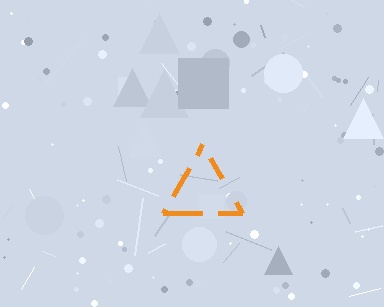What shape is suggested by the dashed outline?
The dashed outline suggests a triangle.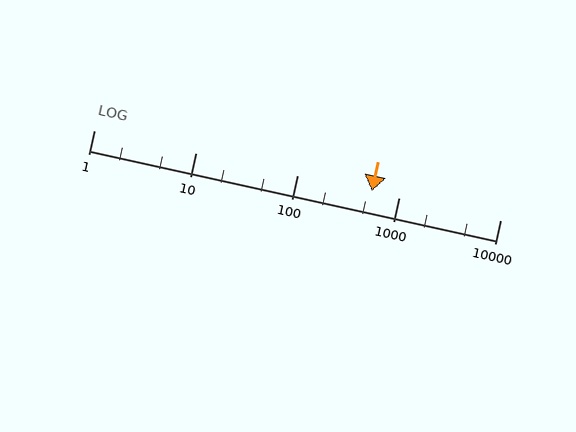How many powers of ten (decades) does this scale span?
The scale spans 4 decades, from 1 to 10000.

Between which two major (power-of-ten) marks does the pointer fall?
The pointer is between 100 and 1000.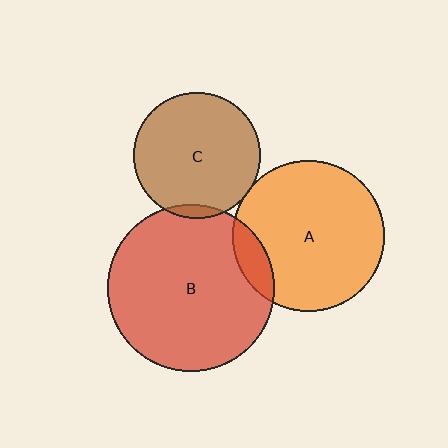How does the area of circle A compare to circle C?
Approximately 1.4 times.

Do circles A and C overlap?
Yes.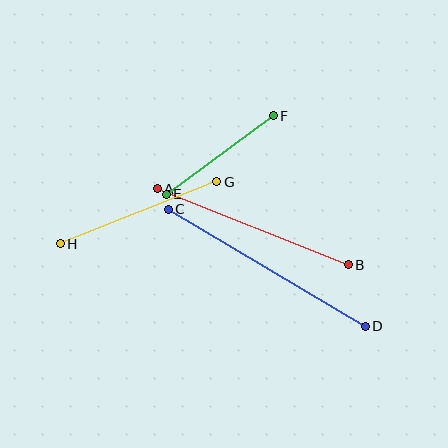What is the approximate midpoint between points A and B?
The midpoint is at approximately (253, 227) pixels.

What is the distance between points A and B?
The distance is approximately 206 pixels.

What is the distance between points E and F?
The distance is approximately 133 pixels.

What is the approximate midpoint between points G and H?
The midpoint is at approximately (139, 213) pixels.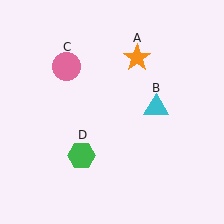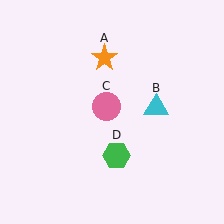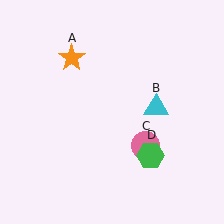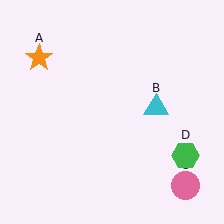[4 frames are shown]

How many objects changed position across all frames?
3 objects changed position: orange star (object A), pink circle (object C), green hexagon (object D).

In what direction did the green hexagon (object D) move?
The green hexagon (object D) moved right.